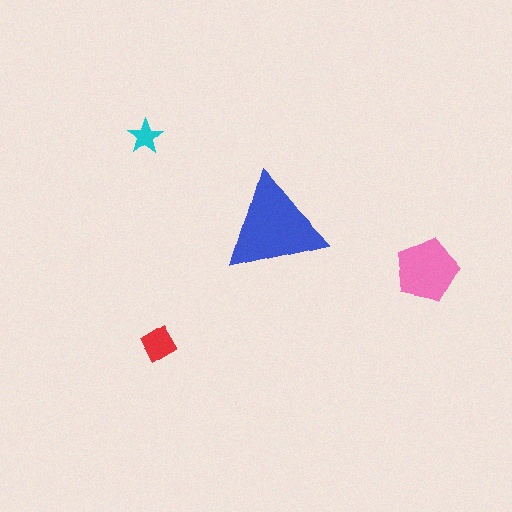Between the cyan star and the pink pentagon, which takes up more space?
The pink pentagon.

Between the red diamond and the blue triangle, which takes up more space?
The blue triangle.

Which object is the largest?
The blue triangle.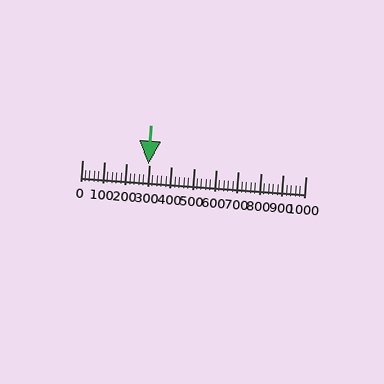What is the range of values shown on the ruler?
The ruler shows values from 0 to 1000.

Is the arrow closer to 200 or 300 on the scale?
The arrow is closer to 300.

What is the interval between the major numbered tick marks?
The major tick marks are spaced 100 units apart.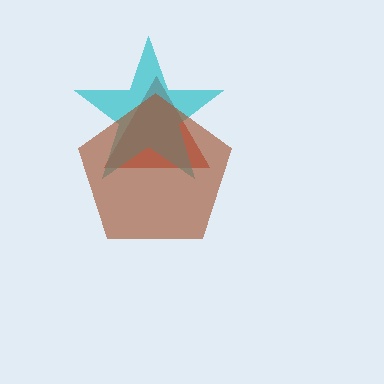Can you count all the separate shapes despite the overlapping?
Yes, there are 3 separate shapes.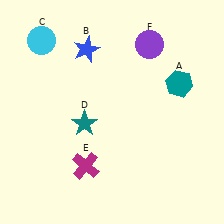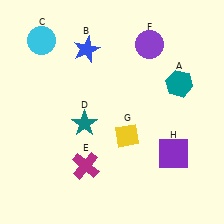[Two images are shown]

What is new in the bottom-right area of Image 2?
A purple square (H) was added in the bottom-right area of Image 2.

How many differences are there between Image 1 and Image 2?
There are 2 differences between the two images.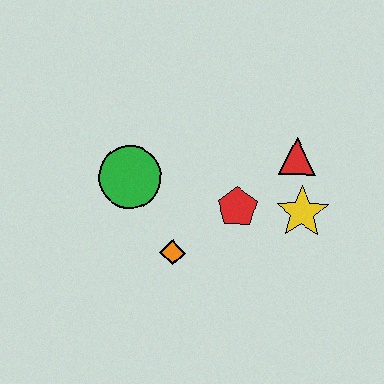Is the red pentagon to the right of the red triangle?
No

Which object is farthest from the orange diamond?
The red triangle is farthest from the orange diamond.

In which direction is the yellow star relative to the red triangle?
The yellow star is below the red triangle.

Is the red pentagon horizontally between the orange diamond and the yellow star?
Yes